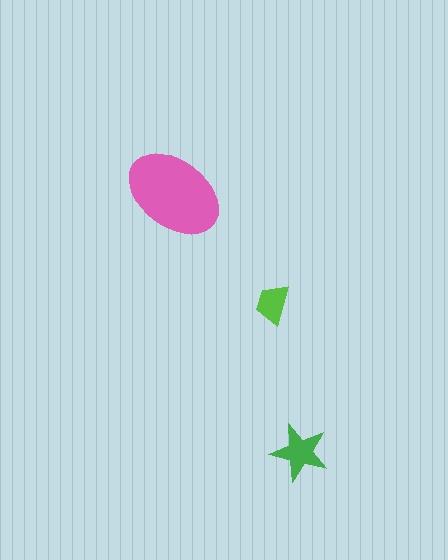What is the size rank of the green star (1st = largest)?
2nd.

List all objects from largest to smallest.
The pink ellipse, the green star, the lime trapezoid.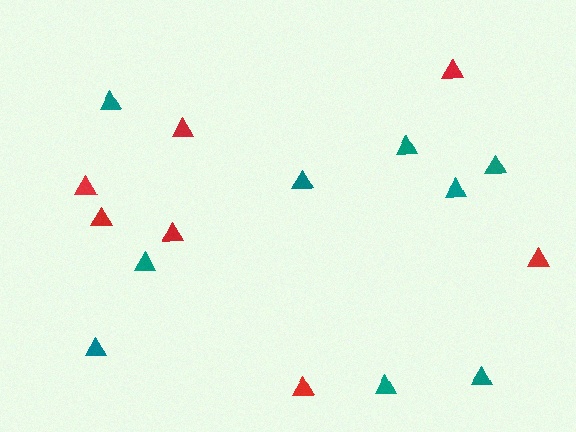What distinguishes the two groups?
There are 2 groups: one group of red triangles (7) and one group of teal triangles (9).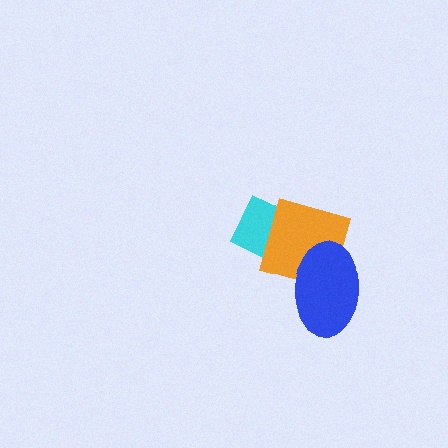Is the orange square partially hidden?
Yes, it is partially covered by another shape.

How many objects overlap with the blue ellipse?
1 object overlaps with the blue ellipse.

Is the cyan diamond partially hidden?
Yes, it is partially covered by another shape.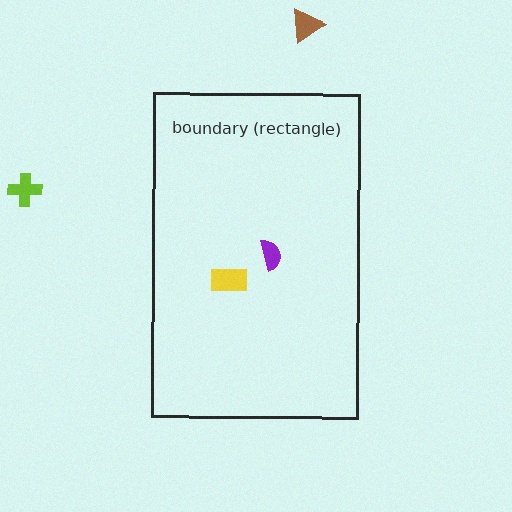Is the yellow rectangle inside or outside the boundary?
Inside.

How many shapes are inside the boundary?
2 inside, 2 outside.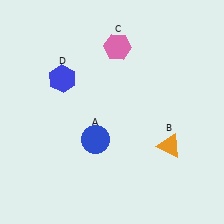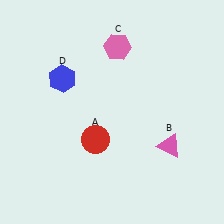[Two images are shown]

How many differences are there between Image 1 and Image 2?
There are 2 differences between the two images.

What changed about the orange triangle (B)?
In Image 1, B is orange. In Image 2, it changed to pink.